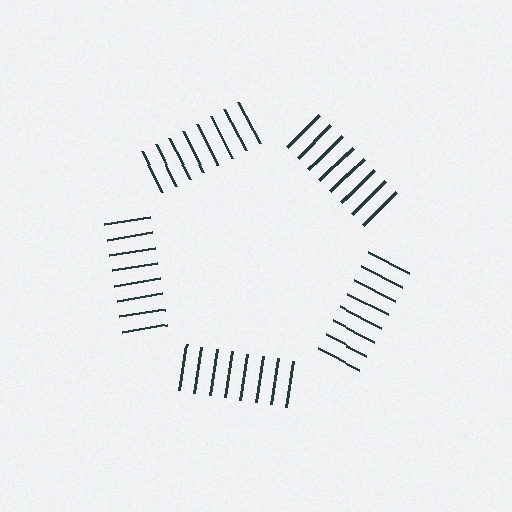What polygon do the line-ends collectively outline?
An illusory pentagon — the line segments terminate on its edges but no continuous stroke is drawn.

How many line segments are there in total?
40 — 8 along each of the 5 edges.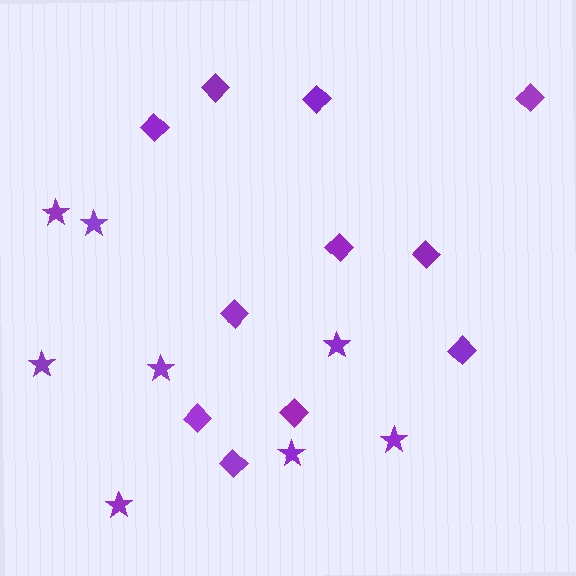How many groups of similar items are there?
There are 2 groups: one group of stars (8) and one group of diamonds (11).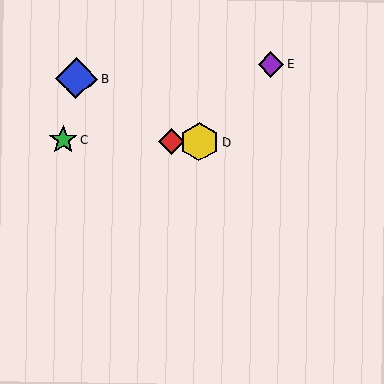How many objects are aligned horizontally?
3 objects (A, C, D) are aligned horizontally.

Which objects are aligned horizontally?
Objects A, C, D are aligned horizontally.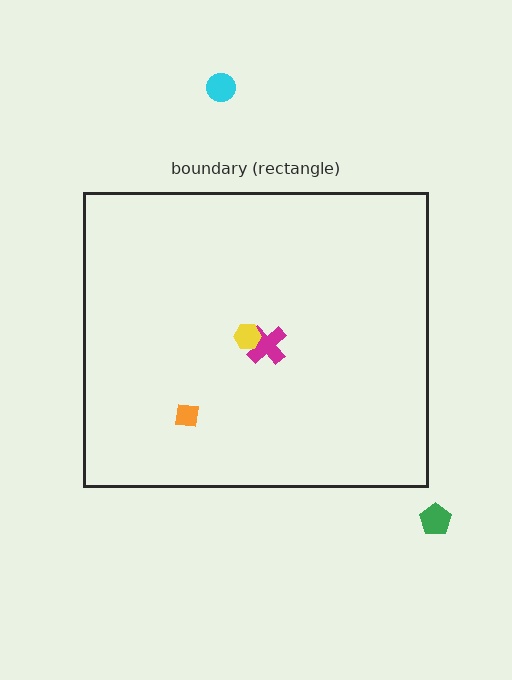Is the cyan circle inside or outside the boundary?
Outside.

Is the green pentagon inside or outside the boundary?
Outside.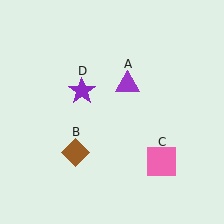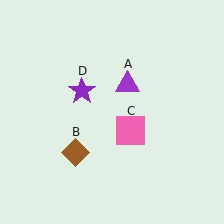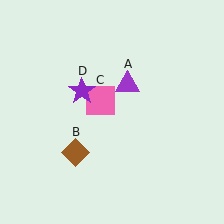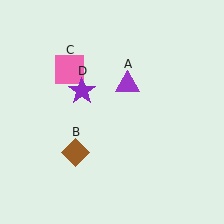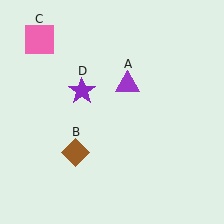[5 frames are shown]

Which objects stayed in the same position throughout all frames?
Purple triangle (object A) and brown diamond (object B) and purple star (object D) remained stationary.